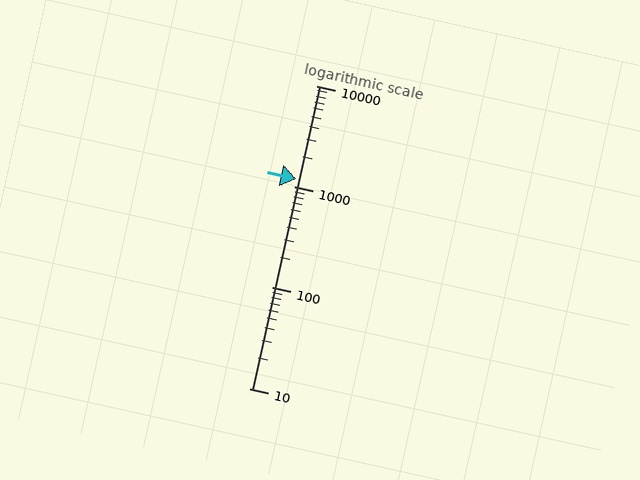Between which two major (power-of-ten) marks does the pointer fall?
The pointer is between 1000 and 10000.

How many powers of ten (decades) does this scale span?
The scale spans 3 decades, from 10 to 10000.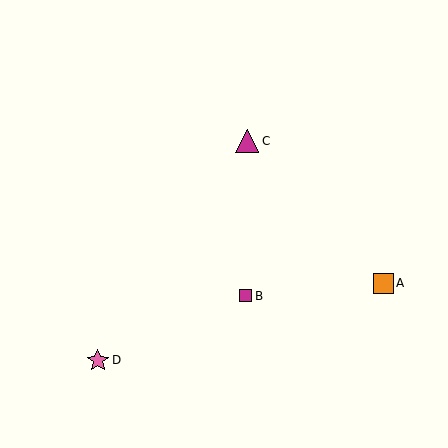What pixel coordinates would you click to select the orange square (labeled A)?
Click at (383, 284) to select the orange square A.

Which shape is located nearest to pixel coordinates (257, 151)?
The magenta triangle (labeled C) at (247, 141) is nearest to that location.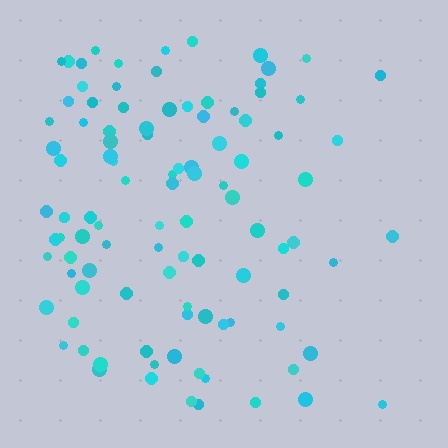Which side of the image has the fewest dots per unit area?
The right.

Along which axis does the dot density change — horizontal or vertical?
Horizontal.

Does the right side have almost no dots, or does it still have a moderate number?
Still a moderate number, just noticeably fewer than the left.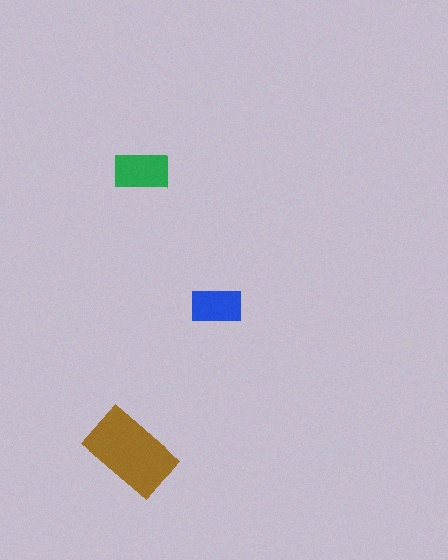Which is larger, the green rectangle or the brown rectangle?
The brown one.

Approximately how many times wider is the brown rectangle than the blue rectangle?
About 2 times wider.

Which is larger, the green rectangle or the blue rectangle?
The green one.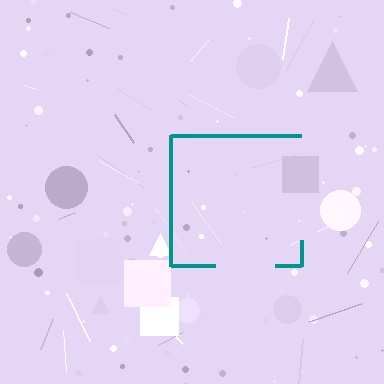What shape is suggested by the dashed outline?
The dashed outline suggests a square.